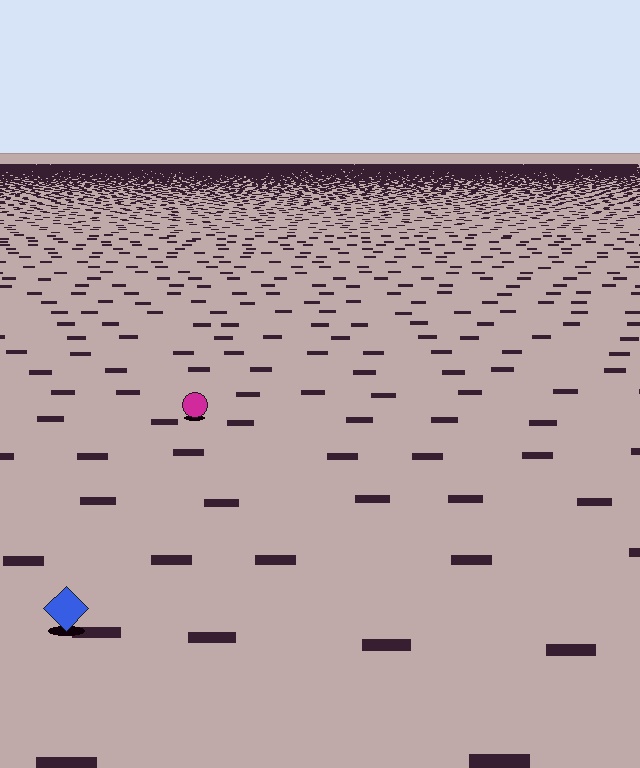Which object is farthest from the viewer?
The magenta circle is farthest from the viewer. It appears smaller and the ground texture around it is denser.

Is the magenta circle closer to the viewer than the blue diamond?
No. The blue diamond is closer — you can tell from the texture gradient: the ground texture is coarser near it.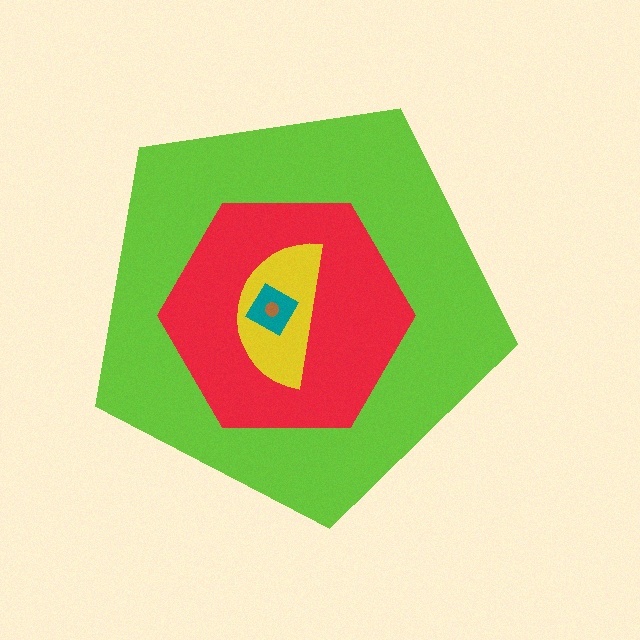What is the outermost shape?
The lime pentagon.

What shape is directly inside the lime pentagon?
The red hexagon.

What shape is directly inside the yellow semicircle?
The teal diamond.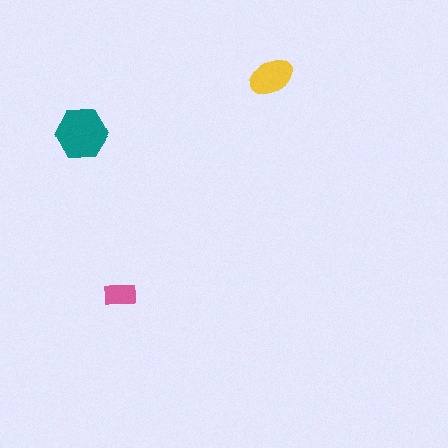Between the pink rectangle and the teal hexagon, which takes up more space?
The teal hexagon.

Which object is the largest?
The teal hexagon.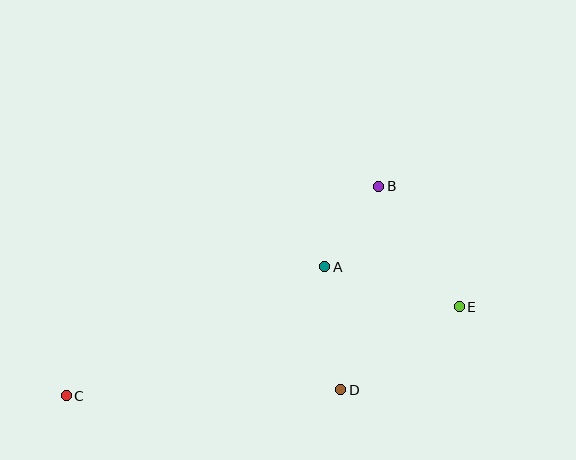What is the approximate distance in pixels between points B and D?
The distance between B and D is approximately 207 pixels.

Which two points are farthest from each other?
Points C and E are farthest from each other.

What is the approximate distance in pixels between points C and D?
The distance between C and D is approximately 275 pixels.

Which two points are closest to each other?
Points A and B are closest to each other.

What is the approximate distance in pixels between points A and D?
The distance between A and D is approximately 124 pixels.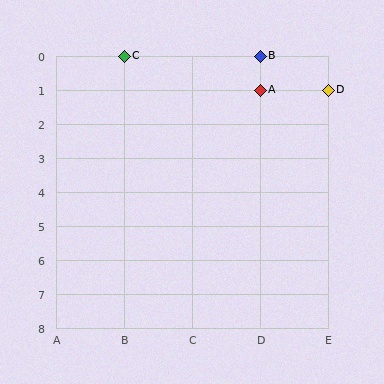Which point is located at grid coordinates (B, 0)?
Point C is at (B, 0).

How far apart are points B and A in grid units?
Points B and A are 1 row apart.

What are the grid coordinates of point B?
Point B is at grid coordinates (D, 0).